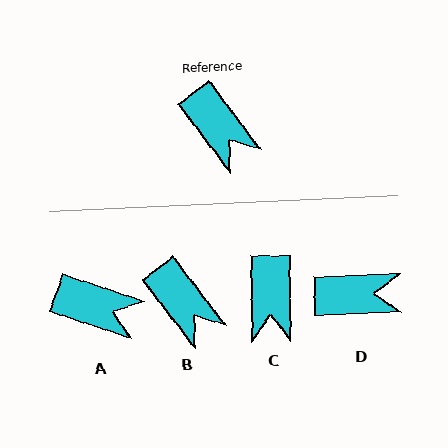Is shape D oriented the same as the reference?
No, it is off by about 54 degrees.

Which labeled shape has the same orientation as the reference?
B.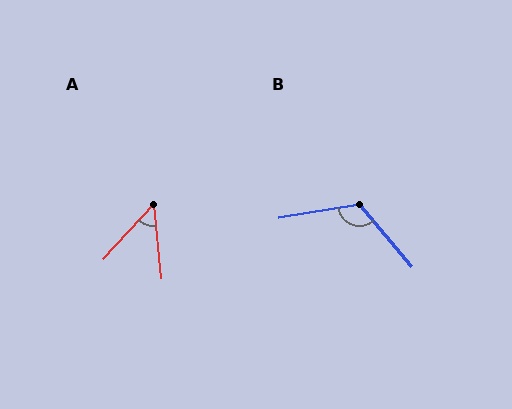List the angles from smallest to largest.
A (48°), B (121°).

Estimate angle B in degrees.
Approximately 121 degrees.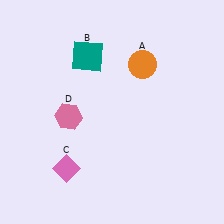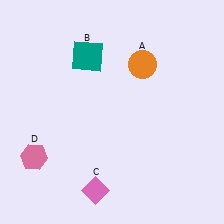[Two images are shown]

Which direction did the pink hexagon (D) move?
The pink hexagon (D) moved down.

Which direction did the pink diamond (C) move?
The pink diamond (C) moved right.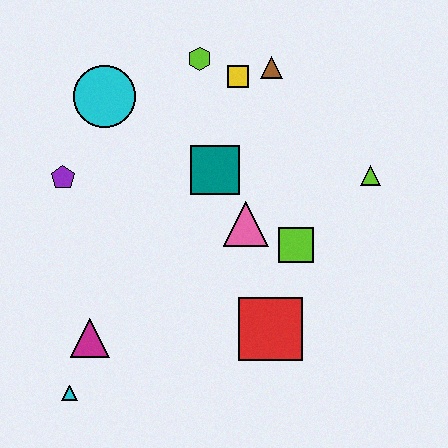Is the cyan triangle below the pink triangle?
Yes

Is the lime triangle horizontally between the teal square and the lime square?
No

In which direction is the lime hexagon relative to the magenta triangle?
The lime hexagon is above the magenta triangle.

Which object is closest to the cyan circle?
The purple pentagon is closest to the cyan circle.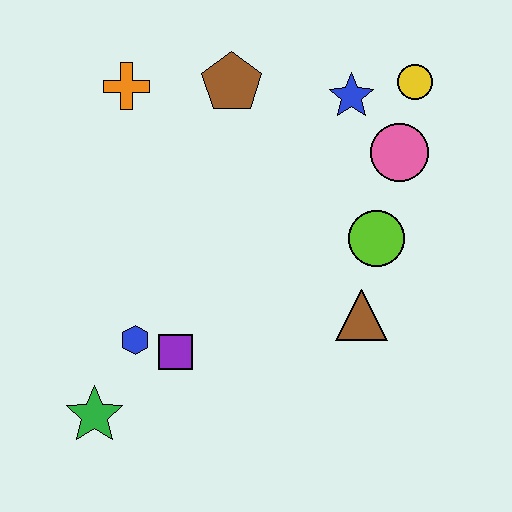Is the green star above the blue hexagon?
No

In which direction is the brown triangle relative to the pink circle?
The brown triangle is below the pink circle.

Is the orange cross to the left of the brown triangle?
Yes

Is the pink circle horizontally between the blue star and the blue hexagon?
No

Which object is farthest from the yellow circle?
The green star is farthest from the yellow circle.